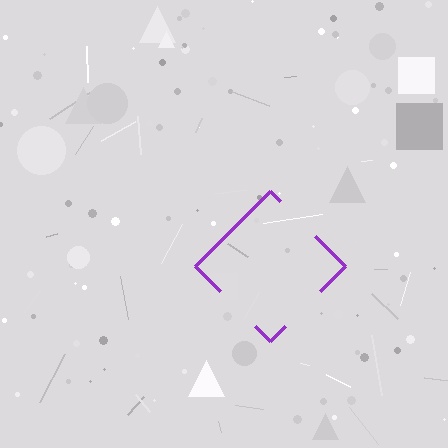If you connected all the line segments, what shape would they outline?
They would outline a diamond.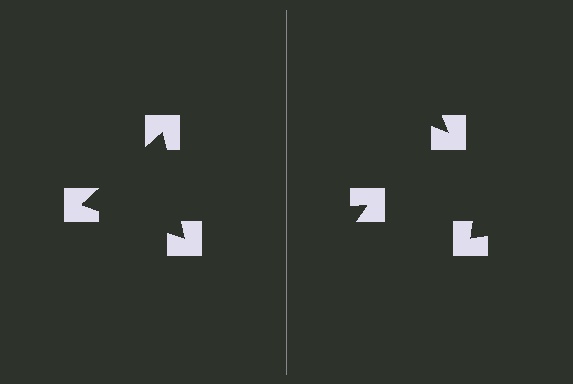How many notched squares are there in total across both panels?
6 — 3 on each side.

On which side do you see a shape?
An illusory triangle appears on the left side. On the right side the wedge cuts are rotated, so no coherent shape forms.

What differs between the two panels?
The notched squares are positioned identically on both sides; only the wedge orientations differ. On the left they align to a triangle; on the right they are misaligned.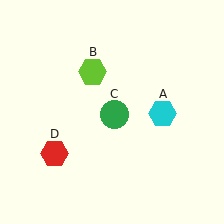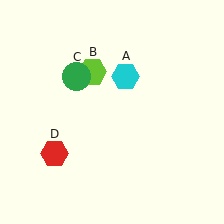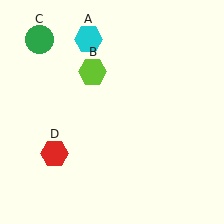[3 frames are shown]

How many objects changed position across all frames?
2 objects changed position: cyan hexagon (object A), green circle (object C).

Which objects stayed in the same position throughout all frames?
Lime hexagon (object B) and red hexagon (object D) remained stationary.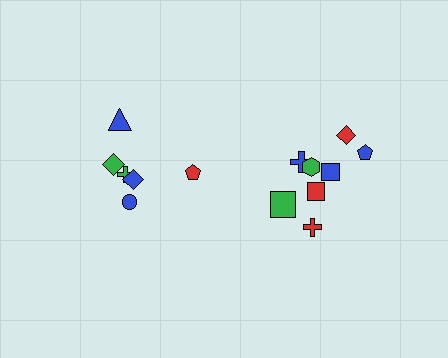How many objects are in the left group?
There are 6 objects.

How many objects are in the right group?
There are 8 objects.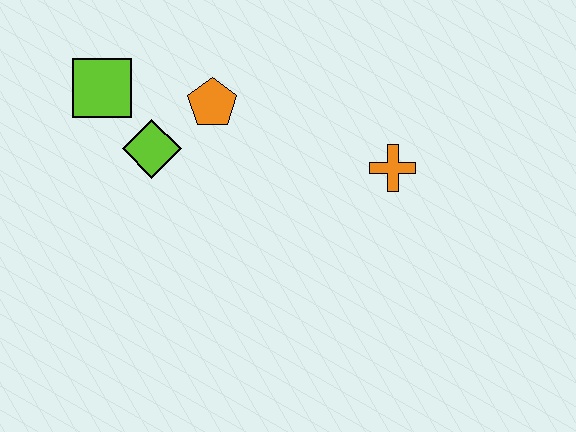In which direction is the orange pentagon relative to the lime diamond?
The orange pentagon is to the right of the lime diamond.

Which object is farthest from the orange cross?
The lime square is farthest from the orange cross.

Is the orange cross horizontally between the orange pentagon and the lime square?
No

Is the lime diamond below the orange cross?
No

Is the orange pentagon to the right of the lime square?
Yes